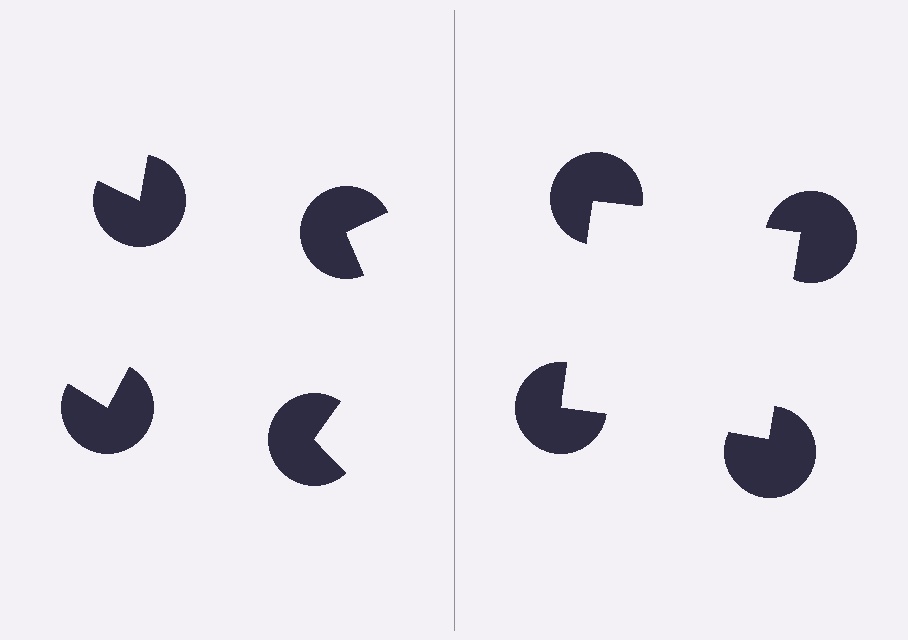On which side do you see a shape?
An illusory square appears on the right side. On the left side the wedge cuts are rotated, so no coherent shape forms.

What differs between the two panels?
The pac-man discs are positioned identically on both sides; only the wedge orientations differ. On the right they align to a square; on the left they are misaligned.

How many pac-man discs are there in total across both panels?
8 — 4 on each side.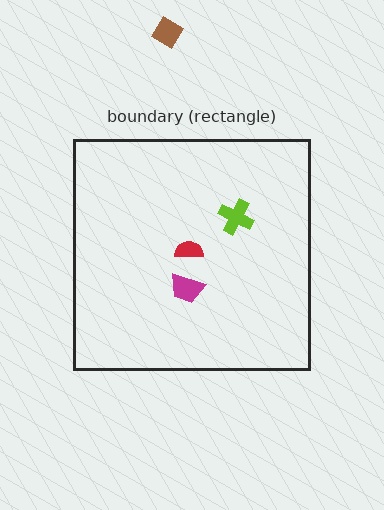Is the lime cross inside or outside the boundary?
Inside.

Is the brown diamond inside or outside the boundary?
Outside.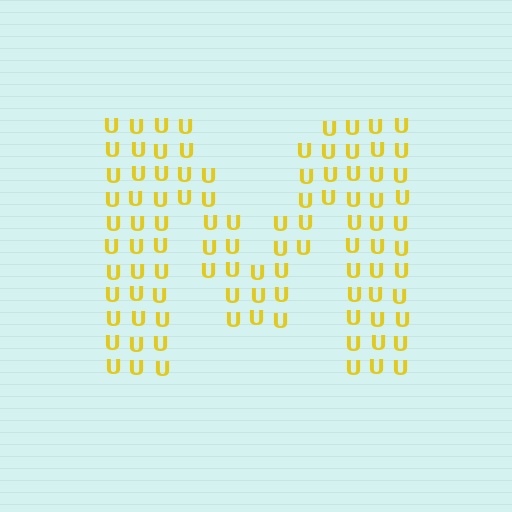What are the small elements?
The small elements are letter U's.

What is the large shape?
The large shape is the letter M.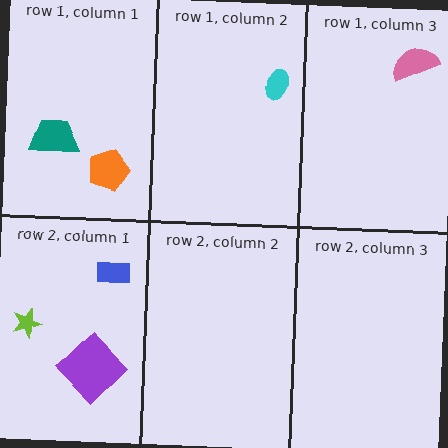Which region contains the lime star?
The row 2, column 1 region.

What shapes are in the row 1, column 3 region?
The pink semicircle.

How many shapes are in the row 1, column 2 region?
1.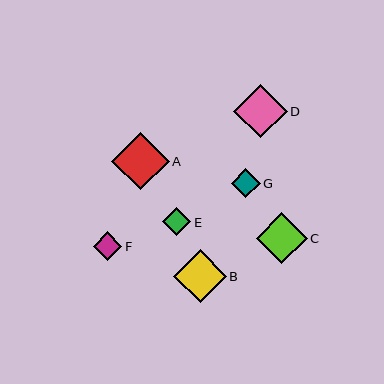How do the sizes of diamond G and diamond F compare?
Diamond G and diamond F are approximately the same size.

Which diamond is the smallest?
Diamond E is the smallest with a size of approximately 28 pixels.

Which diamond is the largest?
Diamond A is the largest with a size of approximately 58 pixels.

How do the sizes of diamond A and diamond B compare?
Diamond A and diamond B are approximately the same size.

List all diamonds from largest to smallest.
From largest to smallest: A, D, B, C, G, F, E.